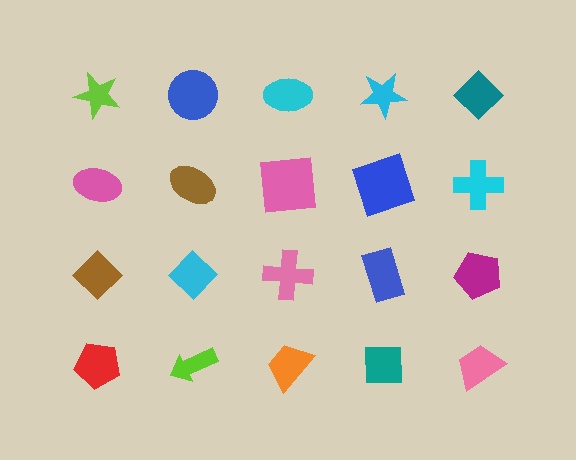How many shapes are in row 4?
5 shapes.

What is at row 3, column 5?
A magenta pentagon.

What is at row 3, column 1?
A brown diamond.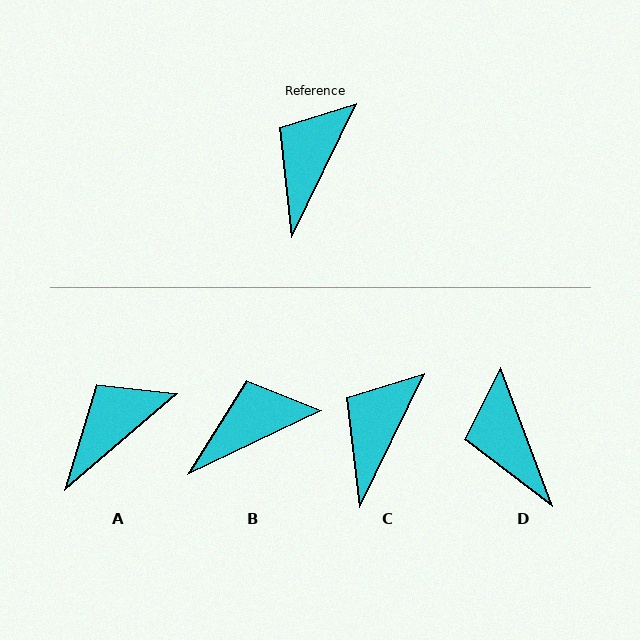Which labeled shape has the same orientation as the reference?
C.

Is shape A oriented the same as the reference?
No, it is off by about 23 degrees.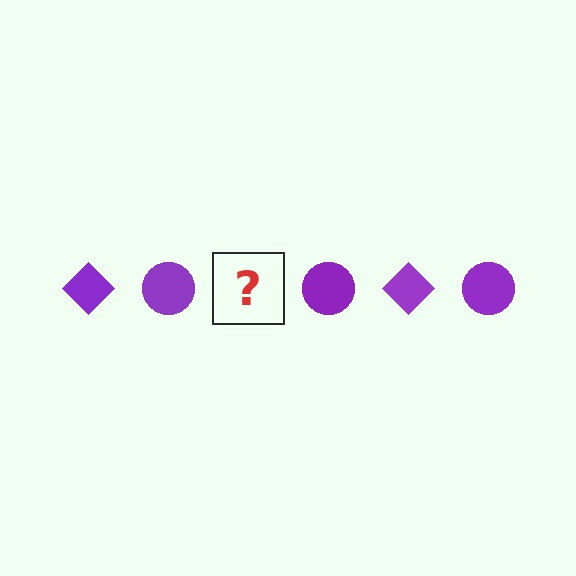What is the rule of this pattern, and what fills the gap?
The rule is that the pattern cycles through diamond, circle shapes in purple. The gap should be filled with a purple diamond.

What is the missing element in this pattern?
The missing element is a purple diamond.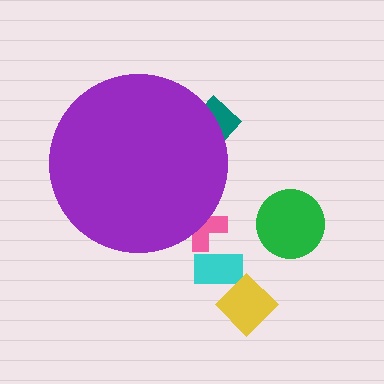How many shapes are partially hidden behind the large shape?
2 shapes are partially hidden.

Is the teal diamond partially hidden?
Yes, the teal diamond is partially hidden behind the purple circle.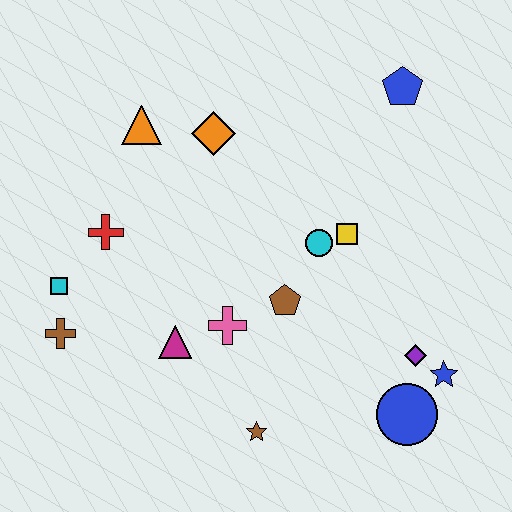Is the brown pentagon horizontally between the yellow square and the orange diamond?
Yes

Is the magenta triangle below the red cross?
Yes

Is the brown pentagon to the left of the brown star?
No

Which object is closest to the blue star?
The purple diamond is closest to the blue star.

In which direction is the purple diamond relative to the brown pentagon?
The purple diamond is to the right of the brown pentagon.